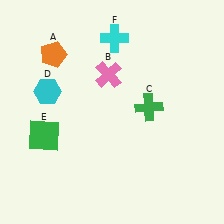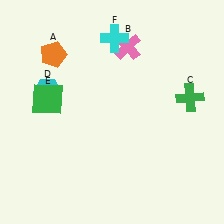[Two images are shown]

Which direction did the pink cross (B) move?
The pink cross (B) moved up.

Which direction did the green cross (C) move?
The green cross (C) moved right.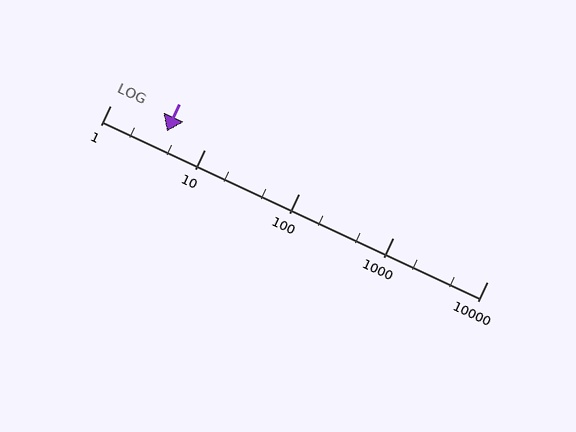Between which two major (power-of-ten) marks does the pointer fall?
The pointer is between 1 and 10.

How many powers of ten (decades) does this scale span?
The scale spans 4 decades, from 1 to 10000.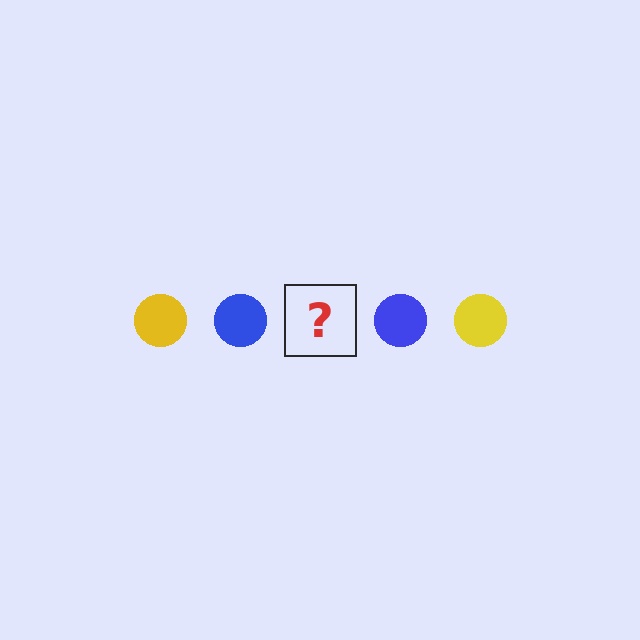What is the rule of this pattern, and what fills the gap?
The rule is that the pattern cycles through yellow, blue circles. The gap should be filled with a yellow circle.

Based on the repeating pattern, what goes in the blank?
The blank should be a yellow circle.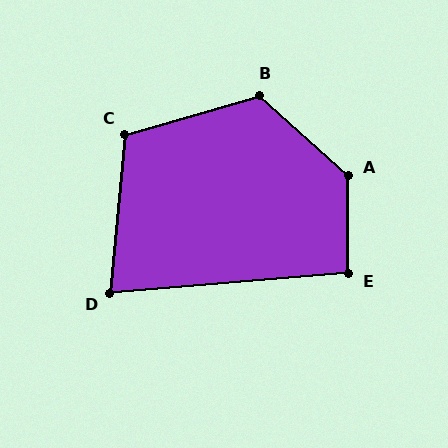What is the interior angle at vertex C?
Approximately 112 degrees (obtuse).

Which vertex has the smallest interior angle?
D, at approximately 80 degrees.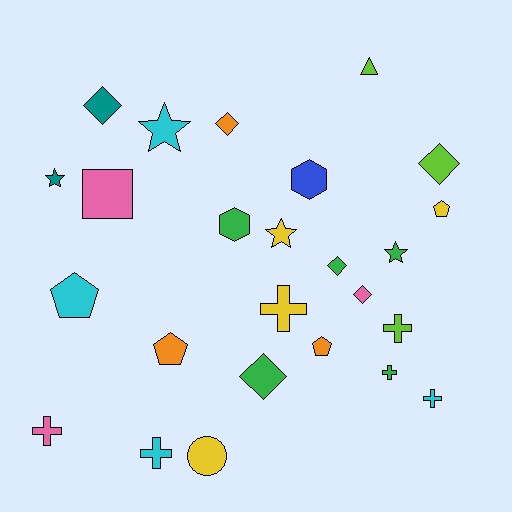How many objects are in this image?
There are 25 objects.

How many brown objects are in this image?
There are no brown objects.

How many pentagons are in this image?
There are 4 pentagons.